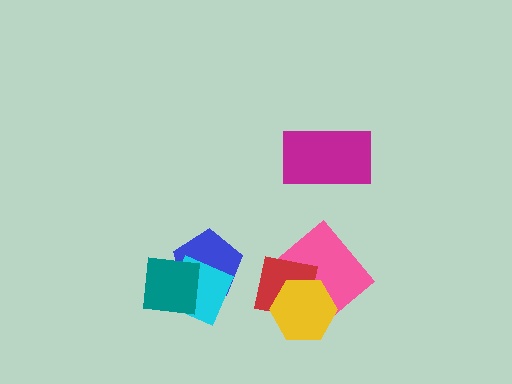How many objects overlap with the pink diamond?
2 objects overlap with the pink diamond.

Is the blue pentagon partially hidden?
Yes, it is partially covered by another shape.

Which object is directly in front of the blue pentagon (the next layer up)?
The cyan square is directly in front of the blue pentagon.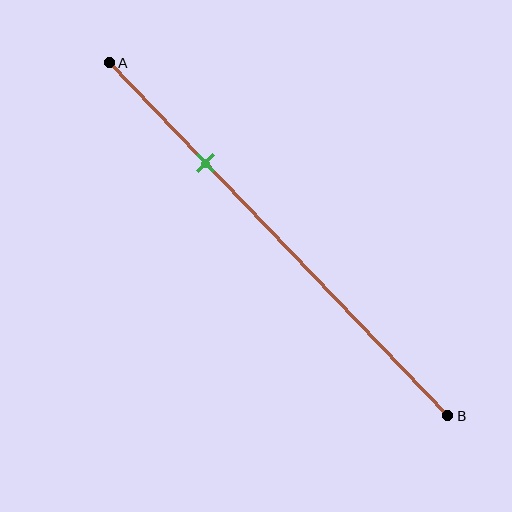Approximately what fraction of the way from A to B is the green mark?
The green mark is approximately 30% of the way from A to B.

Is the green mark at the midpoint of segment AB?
No, the mark is at about 30% from A, not at the 50% midpoint.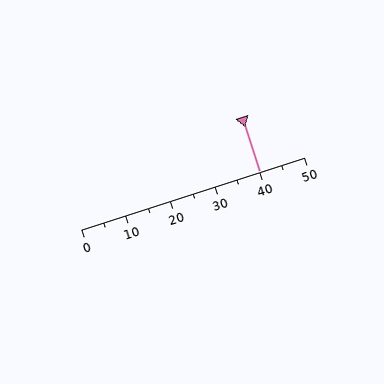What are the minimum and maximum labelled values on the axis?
The axis runs from 0 to 50.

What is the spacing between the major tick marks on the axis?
The major ticks are spaced 10 apart.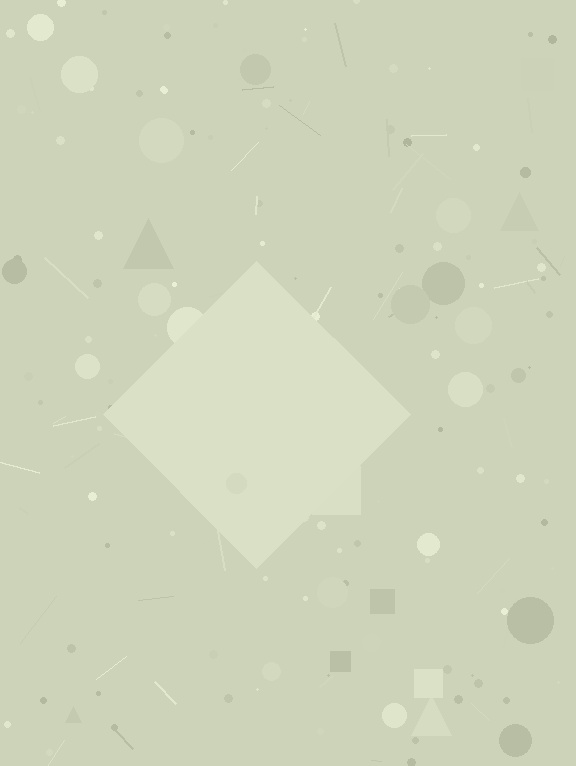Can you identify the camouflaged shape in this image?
The camouflaged shape is a diamond.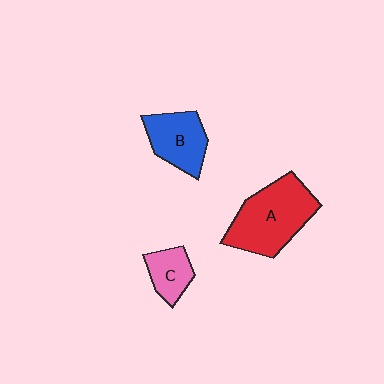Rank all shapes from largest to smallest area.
From largest to smallest: A (red), B (blue), C (pink).